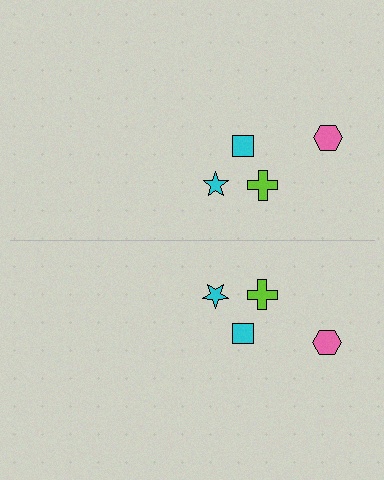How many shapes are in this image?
There are 8 shapes in this image.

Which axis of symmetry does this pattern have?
The pattern has a horizontal axis of symmetry running through the center of the image.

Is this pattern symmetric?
Yes, this pattern has bilateral (reflection) symmetry.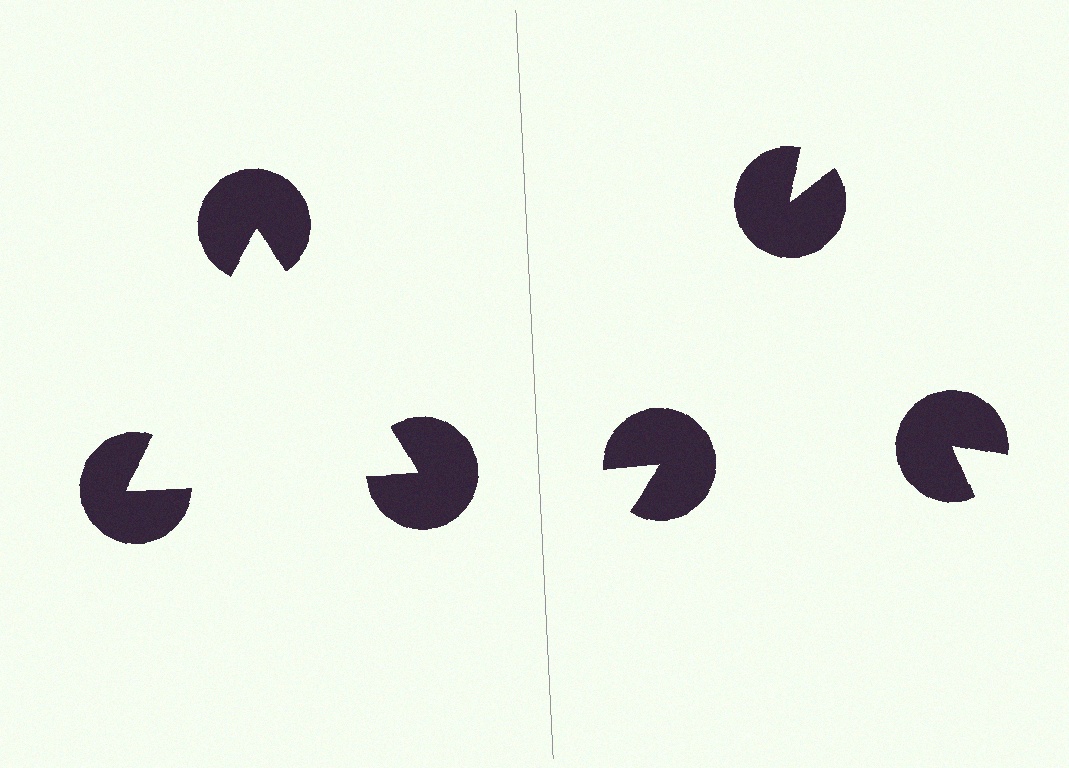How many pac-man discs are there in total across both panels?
6 — 3 on each side.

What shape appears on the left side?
An illusory triangle.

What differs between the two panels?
The pac-man discs are positioned identically on both sides; only the wedge orientations differ. On the left they align to a triangle; on the right they are misaligned.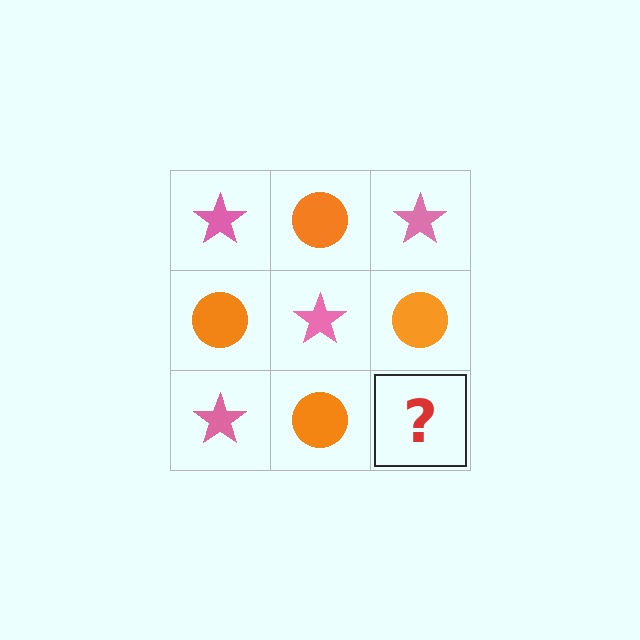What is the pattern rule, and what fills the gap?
The rule is that it alternates pink star and orange circle in a checkerboard pattern. The gap should be filled with a pink star.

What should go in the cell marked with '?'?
The missing cell should contain a pink star.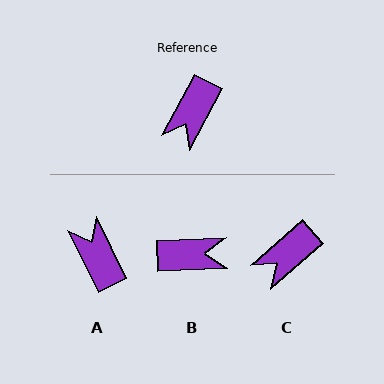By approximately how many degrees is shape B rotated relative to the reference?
Approximately 120 degrees counter-clockwise.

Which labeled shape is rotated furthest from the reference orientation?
A, about 126 degrees away.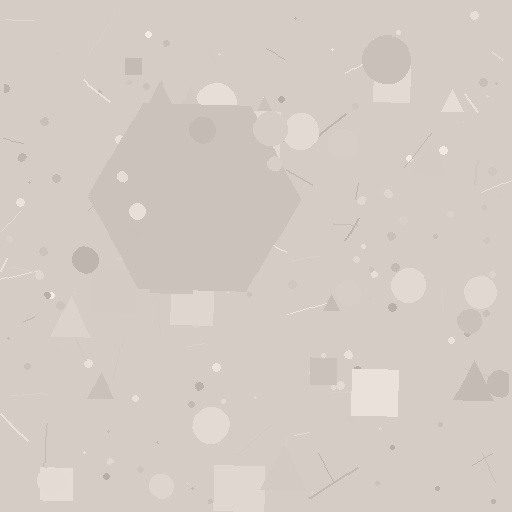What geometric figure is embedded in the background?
A hexagon is embedded in the background.